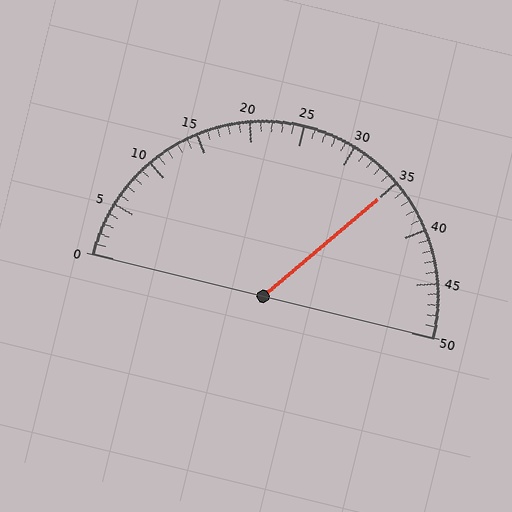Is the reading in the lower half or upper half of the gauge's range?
The reading is in the upper half of the range (0 to 50).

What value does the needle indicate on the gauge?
The needle indicates approximately 35.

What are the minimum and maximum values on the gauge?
The gauge ranges from 0 to 50.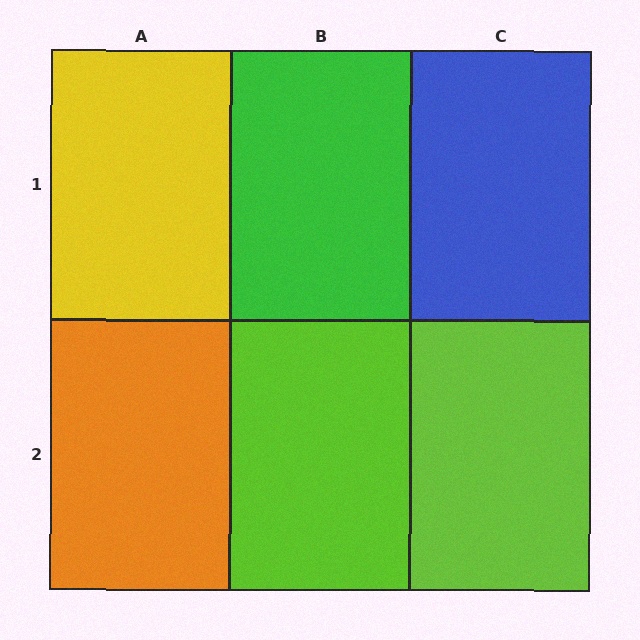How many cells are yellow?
1 cell is yellow.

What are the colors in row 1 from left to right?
Yellow, green, blue.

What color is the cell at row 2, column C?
Lime.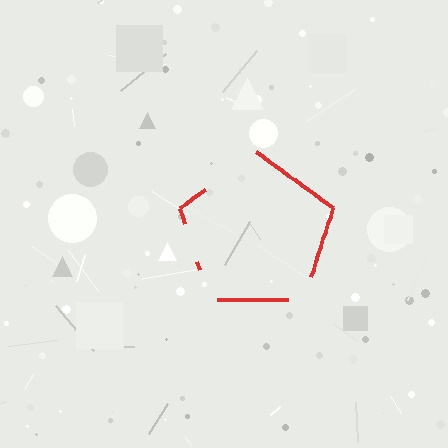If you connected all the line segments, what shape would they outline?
They would outline a pentagon.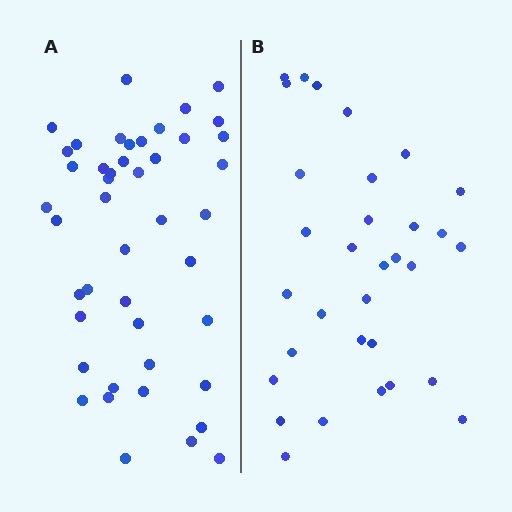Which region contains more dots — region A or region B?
Region A (the left region) has more dots.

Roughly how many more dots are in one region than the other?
Region A has approximately 15 more dots than region B.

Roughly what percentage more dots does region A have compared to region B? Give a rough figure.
About 40% more.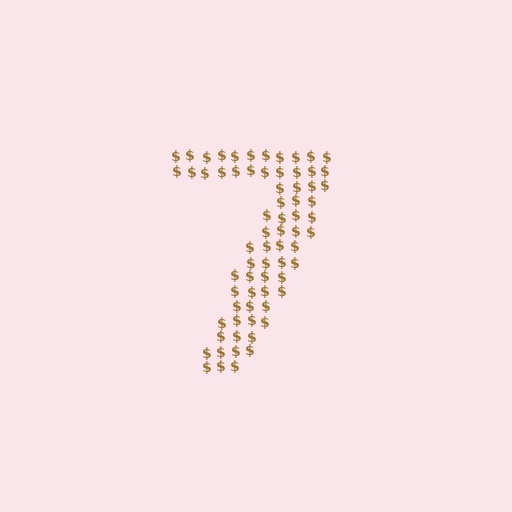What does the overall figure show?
The overall figure shows the digit 7.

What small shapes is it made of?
It is made of small dollar signs.